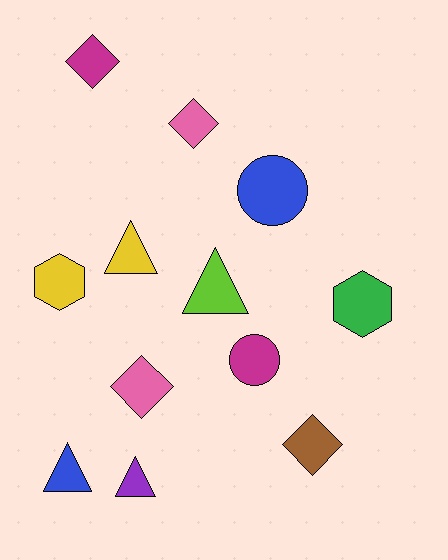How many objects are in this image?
There are 12 objects.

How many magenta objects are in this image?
There are 2 magenta objects.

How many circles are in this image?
There are 2 circles.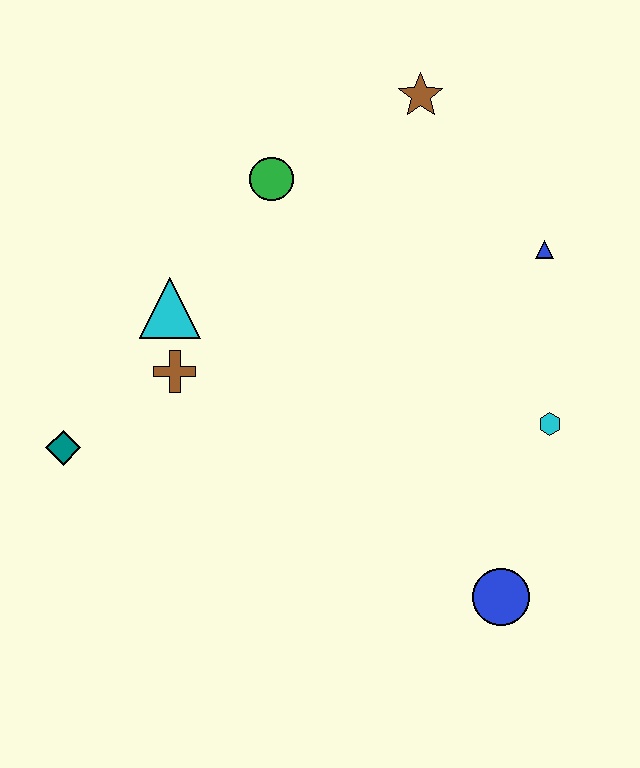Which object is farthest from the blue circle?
The brown star is farthest from the blue circle.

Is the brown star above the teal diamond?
Yes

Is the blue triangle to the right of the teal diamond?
Yes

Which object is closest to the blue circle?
The cyan hexagon is closest to the blue circle.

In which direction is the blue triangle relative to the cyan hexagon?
The blue triangle is above the cyan hexagon.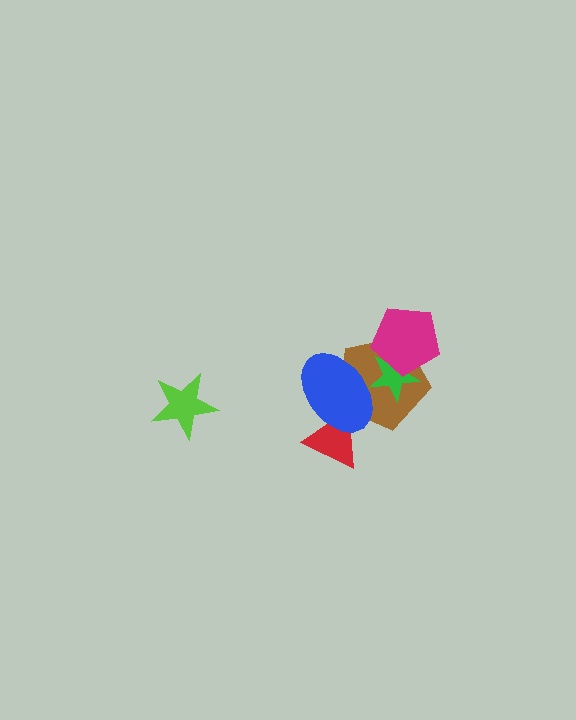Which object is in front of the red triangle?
The blue ellipse is in front of the red triangle.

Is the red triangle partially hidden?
Yes, it is partially covered by another shape.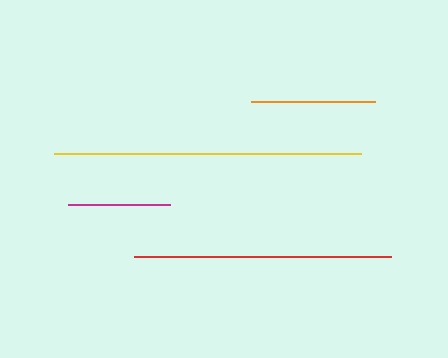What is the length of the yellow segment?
The yellow segment is approximately 306 pixels long.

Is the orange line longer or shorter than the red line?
The red line is longer than the orange line.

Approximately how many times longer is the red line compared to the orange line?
The red line is approximately 2.1 times the length of the orange line.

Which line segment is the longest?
The yellow line is the longest at approximately 306 pixels.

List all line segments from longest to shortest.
From longest to shortest: yellow, red, orange, magenta.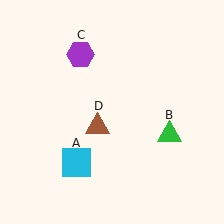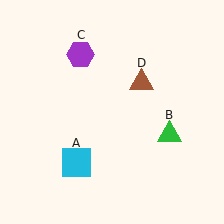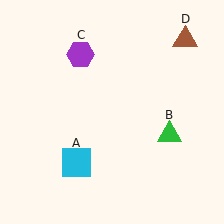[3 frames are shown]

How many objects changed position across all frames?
1 object changed position: brown triangle (object D).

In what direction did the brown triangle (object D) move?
The brown triangle (object D) moved up and to the right.